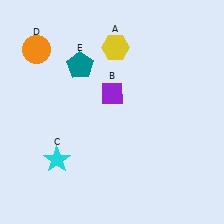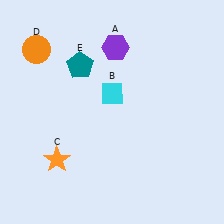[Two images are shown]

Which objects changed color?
A changed from yellow to purple. B changed from purple to cyan. C changed from cyan to orange.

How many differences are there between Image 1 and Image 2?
There are 3 differences between the two images.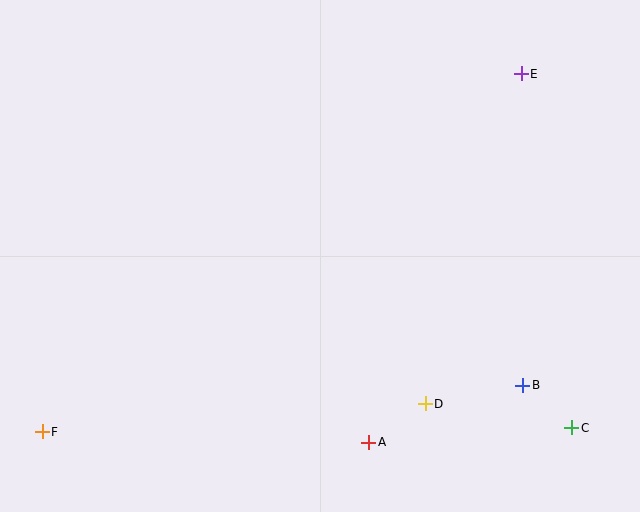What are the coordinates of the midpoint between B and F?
The midpoint between B and F is at (283, 408).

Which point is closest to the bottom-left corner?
Point F is closest to the bottom-left corner.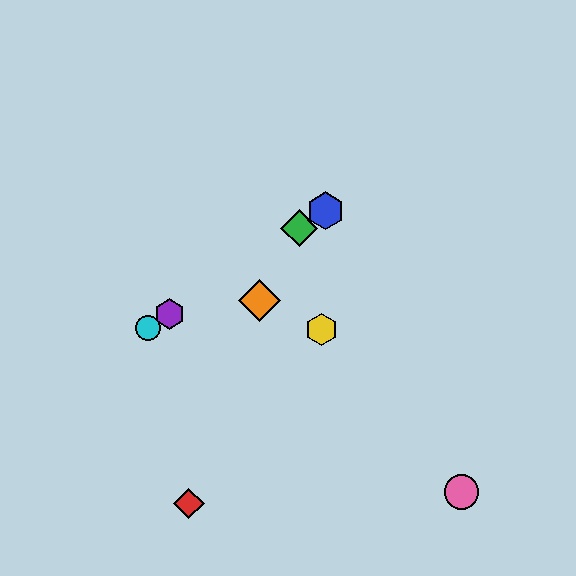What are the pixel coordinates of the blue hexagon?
The blue hexagon is at (326, 211).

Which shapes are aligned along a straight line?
The blue hexagon, the green diamond, the purple hexagon, the cyan circle are aligned along a straight line.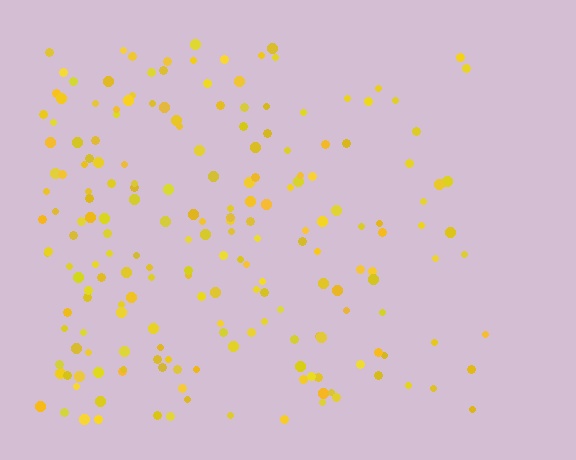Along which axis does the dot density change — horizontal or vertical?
Horizontal.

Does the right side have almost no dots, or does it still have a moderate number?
Still a moderate number, just noticeably fewer than the left.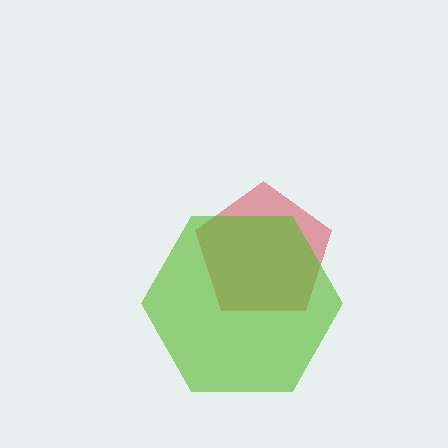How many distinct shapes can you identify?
There are 2 distinct shapes: a red pentagon, a lime hexagon.